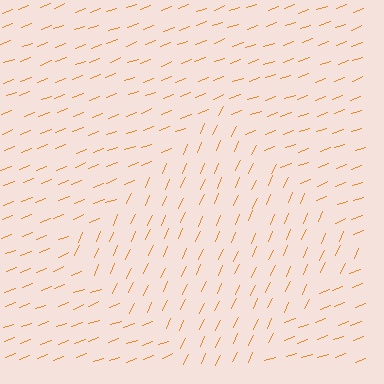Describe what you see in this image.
The image is filled with small orange line segments. A diamond region in the image has lines oriented differently from the surrounding lines, creating a visible texture boundary.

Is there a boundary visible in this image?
Yes, there is a texture boundary formed by a change in line orientation.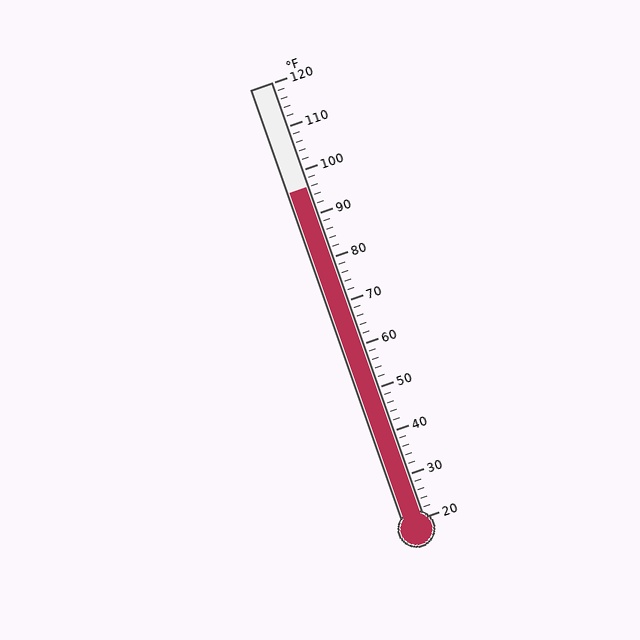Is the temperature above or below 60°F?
The temperature is above 60°F.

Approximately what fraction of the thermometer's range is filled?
The thermometer is filled to approximately 75% of its range.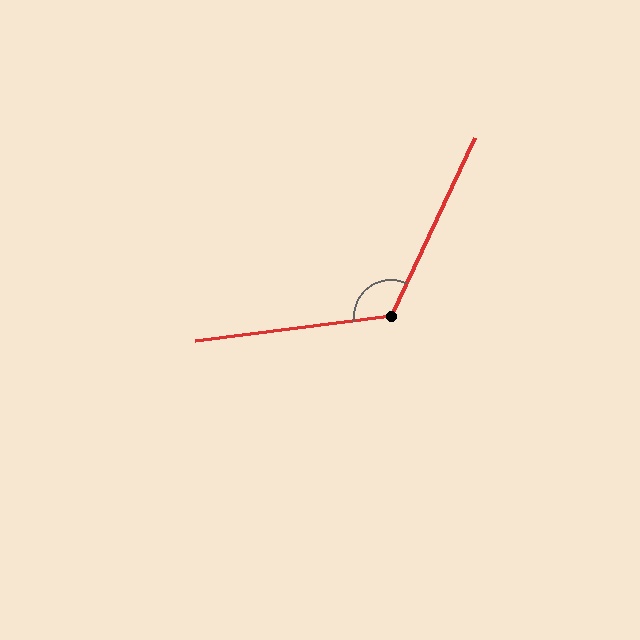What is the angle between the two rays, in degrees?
Approximately 122 degrees.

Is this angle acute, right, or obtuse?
It is obtuse.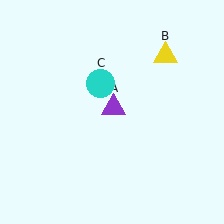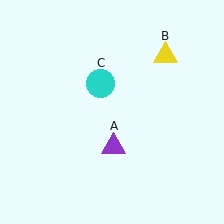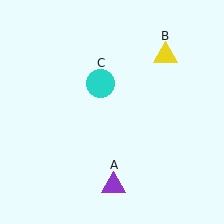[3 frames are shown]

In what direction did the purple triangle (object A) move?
The purple triangle (object A) moved down.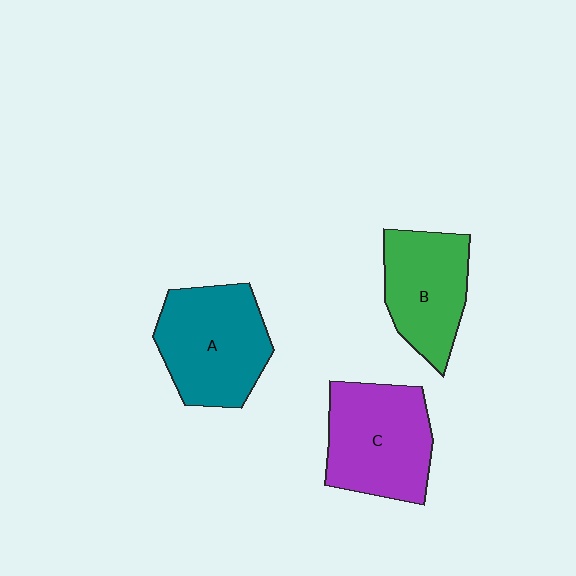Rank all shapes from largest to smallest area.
From largest to smallest: A (teal), C (purple), B (green).